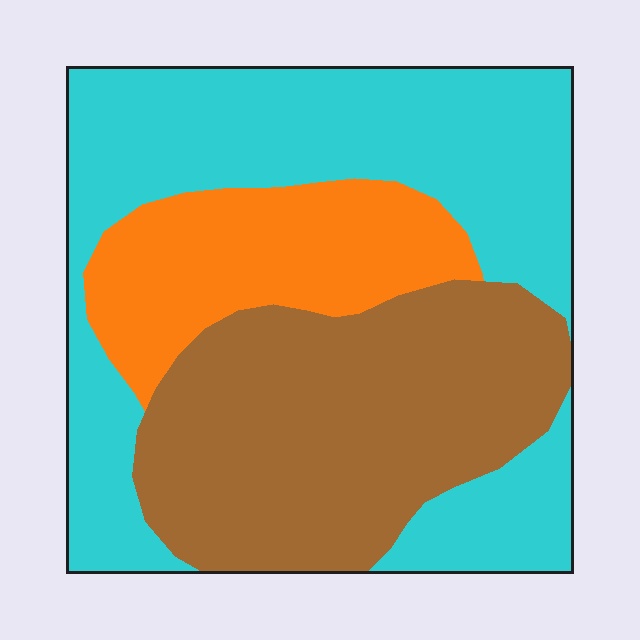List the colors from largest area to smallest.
From largest to smallest: cyan, brown, orange.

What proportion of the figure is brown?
Brown takes up about three eighths (3/8) of the figure.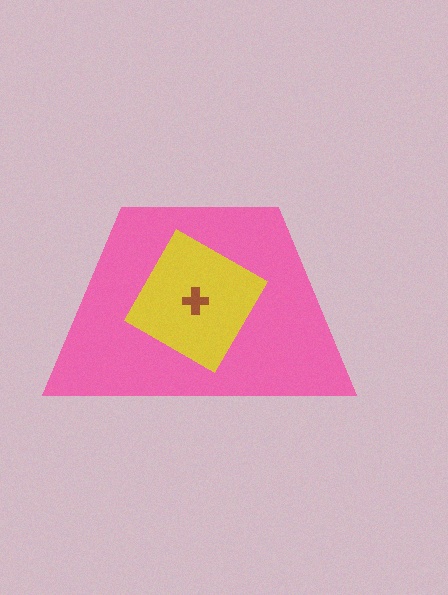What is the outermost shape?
The pink trapezoid.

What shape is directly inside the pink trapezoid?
The yellow square.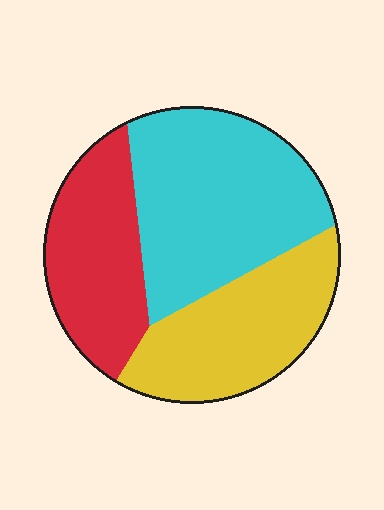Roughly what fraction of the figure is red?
Red covers about 25% of the figure.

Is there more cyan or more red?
Cyan.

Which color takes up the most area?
Cyan, at roughly 45%.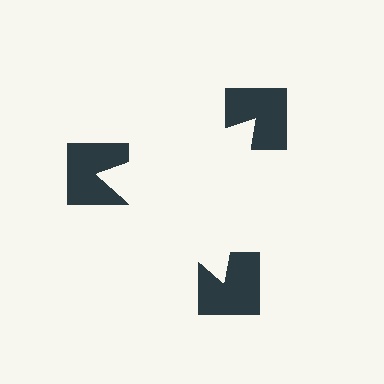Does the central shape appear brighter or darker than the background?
It typically appears slightly brighter than the background, even though no actual brightness change is drawn.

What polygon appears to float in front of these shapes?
An illusory triangle — its edges are inferred from the aligned wedge cuts in the notched squares, not physically drawn.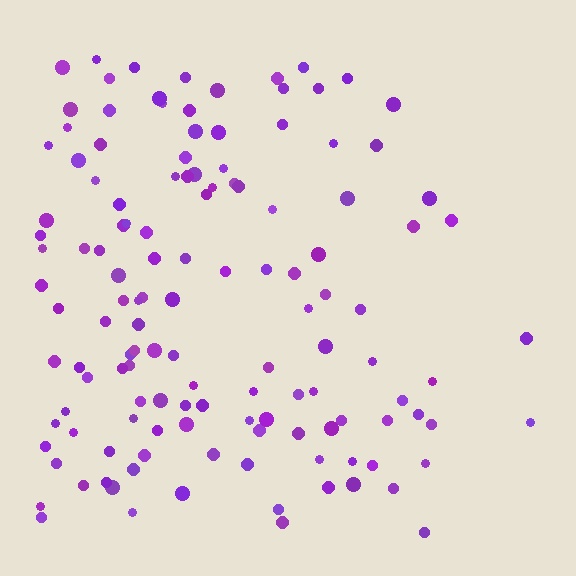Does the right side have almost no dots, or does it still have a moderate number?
Still a moderate number, just noticeably fewer than the left.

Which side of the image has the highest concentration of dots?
The left.